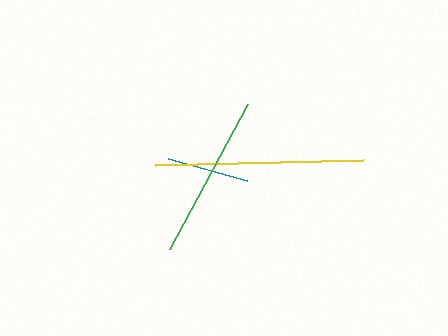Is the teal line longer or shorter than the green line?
The green line is longer than the teal line.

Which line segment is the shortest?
The teal line is the shortest at approximately 82 pixels.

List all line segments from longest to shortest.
From longest to shortest: yellow, green, teal.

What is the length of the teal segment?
The teal segment is approximately 82 pixels long.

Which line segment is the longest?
The yellow line is the longest at approximately 208 pixels.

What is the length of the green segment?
The green segment is approximately 165 pixels long.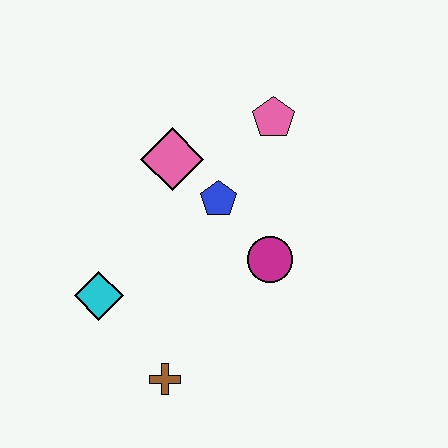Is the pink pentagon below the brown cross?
No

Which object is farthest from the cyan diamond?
The pink pentagon is farthest from the cyan diamond.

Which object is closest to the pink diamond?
The blue pentagon is closest to the pink diamond.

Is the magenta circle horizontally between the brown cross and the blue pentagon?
No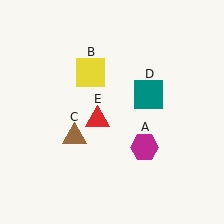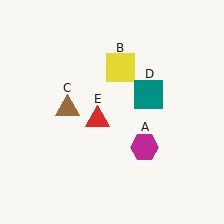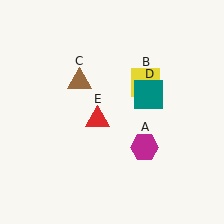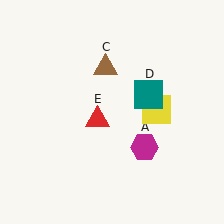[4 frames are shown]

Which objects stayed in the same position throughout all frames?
Magenta hexagon (object A) and teal square (object D) and red triangle (object E) remained stationary.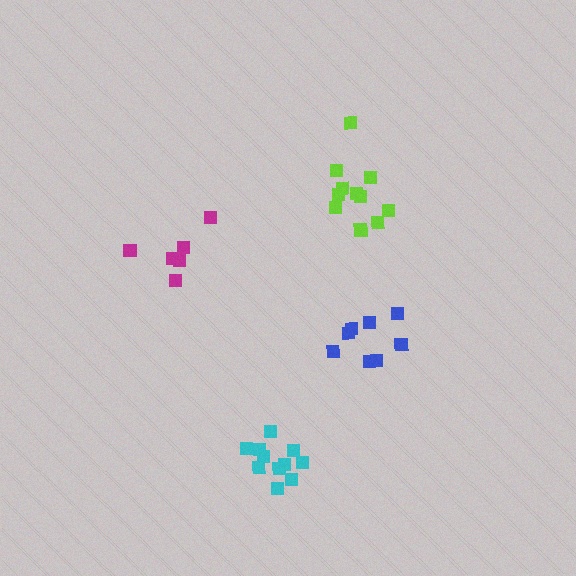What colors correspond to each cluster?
The clusters are colored: blue, lime, magenta, cyan.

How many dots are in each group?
Group 1: 8 dots, Group 2: 11 dots, Group 3: 6 dots, Group 4: 11 dots (36 total).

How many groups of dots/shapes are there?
There are 4 groups.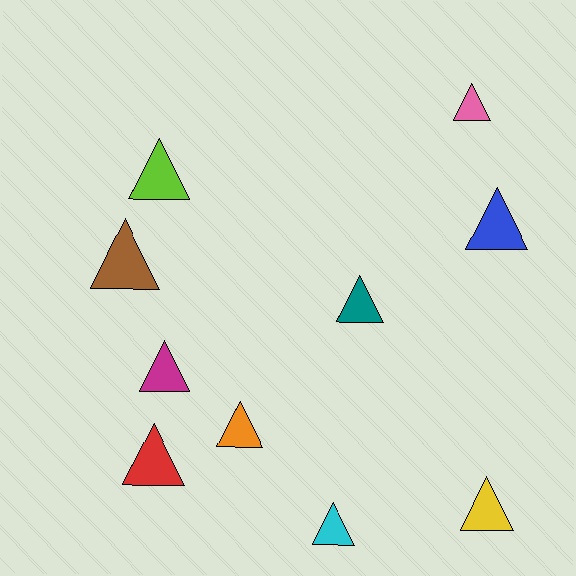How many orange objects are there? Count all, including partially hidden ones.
There is 1 orange object.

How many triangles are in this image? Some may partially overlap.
There are 10 triangles.